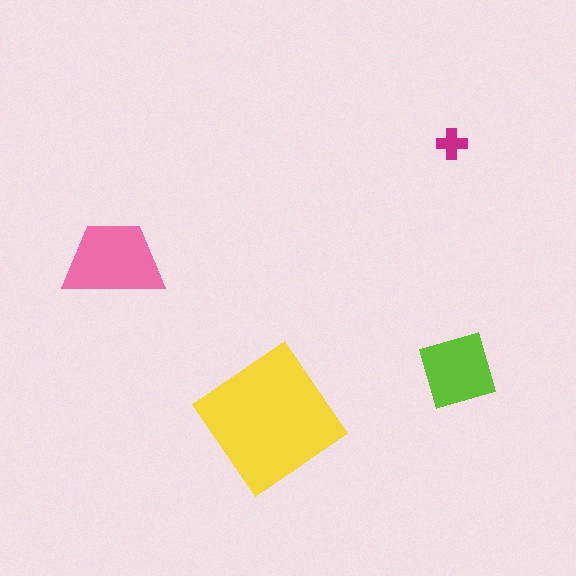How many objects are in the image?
There are 4 objects in the image.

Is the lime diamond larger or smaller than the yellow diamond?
Smaller.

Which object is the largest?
The yellow diamond.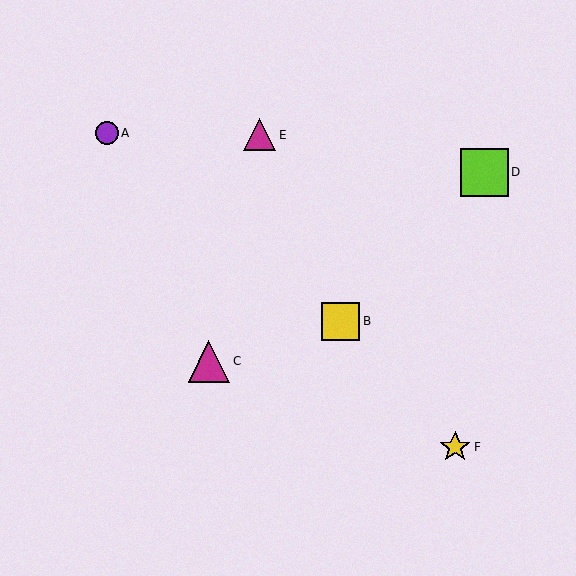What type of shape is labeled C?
Shape C is a magenta triangle.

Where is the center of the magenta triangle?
The center of the magenta triangle is at (260, 135).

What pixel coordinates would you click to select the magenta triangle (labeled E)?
Click at (260, 135) to select the magenta triangle E.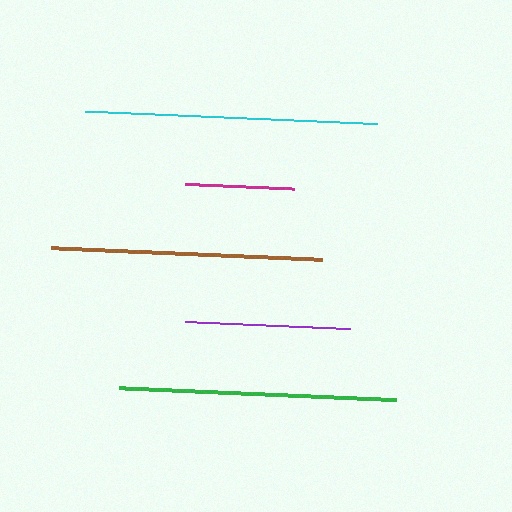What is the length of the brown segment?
The brown segment is approximately 271 pixels long.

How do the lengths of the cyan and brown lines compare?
The cyan and brown lines are approximately the same length.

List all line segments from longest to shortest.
From longest to shortest: cyan, green, brown, purple, magenta.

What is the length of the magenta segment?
The magenta segment is approximately 109 pixels long.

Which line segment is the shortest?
The magenta line is the shortest at approximately 109 pixels.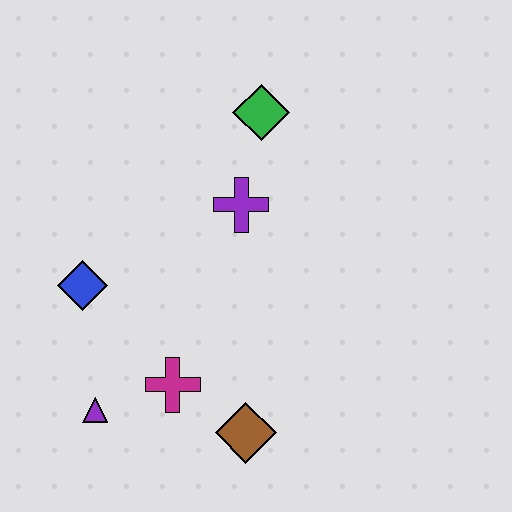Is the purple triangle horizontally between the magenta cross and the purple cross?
No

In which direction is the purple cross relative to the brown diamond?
The purple cross is above the brown diamond.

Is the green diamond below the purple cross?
No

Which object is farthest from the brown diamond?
The green diamond is farthest from the brown diamond.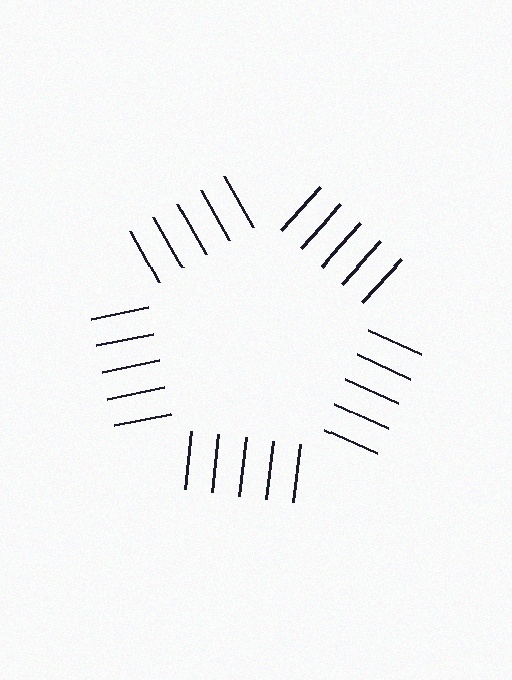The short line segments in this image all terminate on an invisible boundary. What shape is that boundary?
An illusory pentagon — the line segments terminate on its edges but no continuous stroke is drawn.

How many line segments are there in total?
25 — 5 along each of the 5 edges.